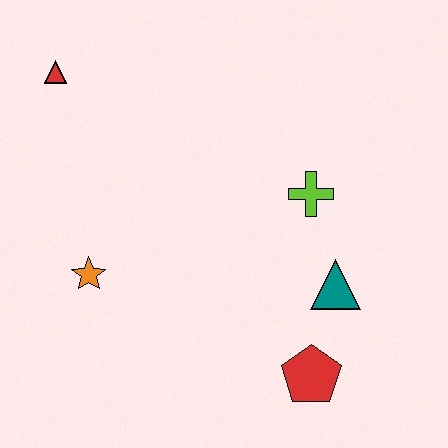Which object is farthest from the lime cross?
The red triangle is farthest from the lime cross.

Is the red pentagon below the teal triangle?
Yes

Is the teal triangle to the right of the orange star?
Yes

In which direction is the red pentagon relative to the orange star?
The red pentagon is to the right of the orange star.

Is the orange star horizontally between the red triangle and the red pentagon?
Yes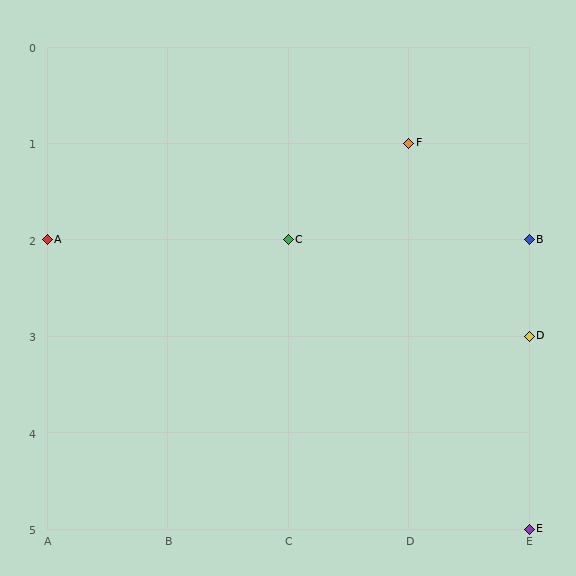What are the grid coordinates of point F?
Point F is at grid coordinates (D, 1).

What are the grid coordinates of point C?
Point C is at grid coordinates (C, 2).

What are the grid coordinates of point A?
Point A is at grid coordinates (A, 2).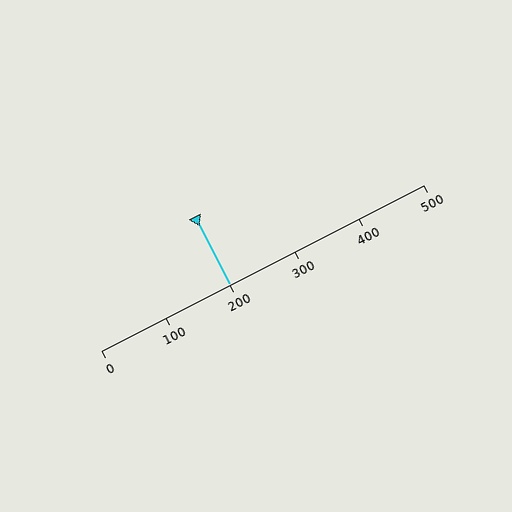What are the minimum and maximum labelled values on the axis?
The axis runs from 0 to 500.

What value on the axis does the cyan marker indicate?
The marker indicates approximately 200.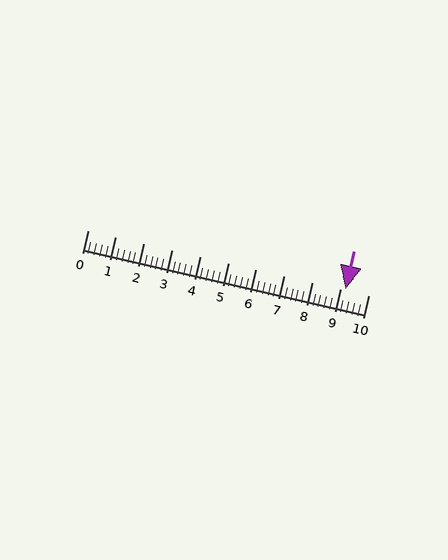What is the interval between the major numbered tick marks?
The major tick marks are spaced 1 units apart.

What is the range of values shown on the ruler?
The ruler shows values from 0 to 10.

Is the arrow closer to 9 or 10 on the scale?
The arrow is closer to 9.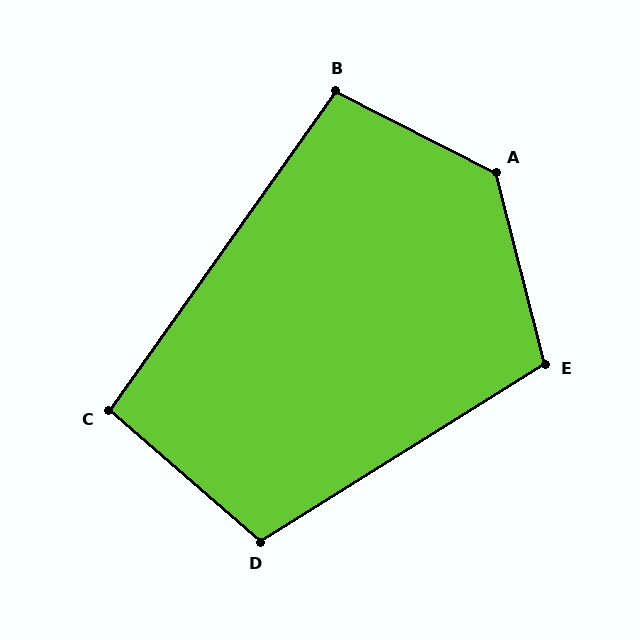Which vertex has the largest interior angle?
A, at approximately 131 degrees.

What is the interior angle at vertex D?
Approximately 107 degrees (obtuse).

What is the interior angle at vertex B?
Approximately 98 degrees (obtuse).